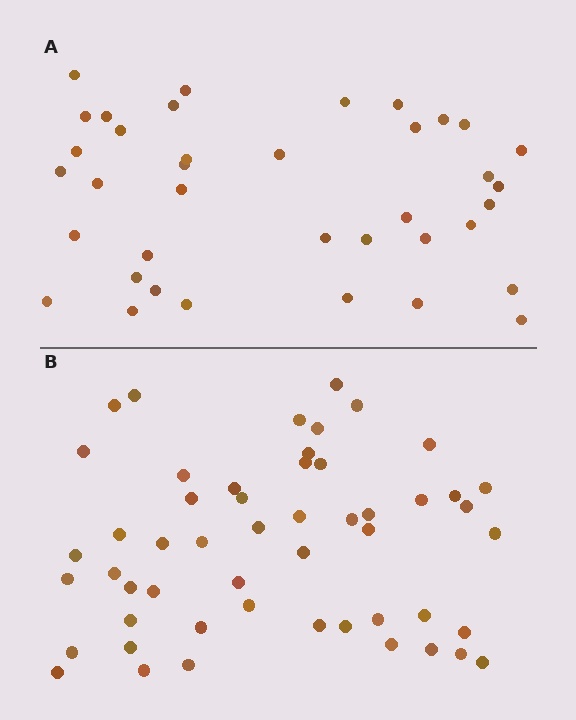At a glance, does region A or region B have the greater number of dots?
Region B (the bottom region) has more dots.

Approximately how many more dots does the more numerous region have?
Region B has approximately 15 more dots than region A.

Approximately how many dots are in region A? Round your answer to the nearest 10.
About 40 dots. (The exact count is 38, which rounds to 40.)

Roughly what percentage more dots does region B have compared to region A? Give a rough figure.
About 35% more.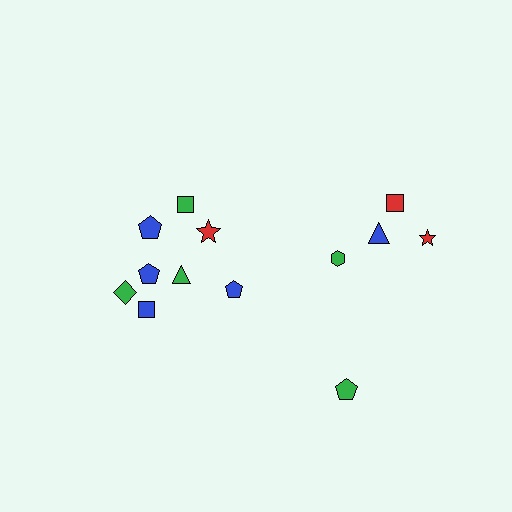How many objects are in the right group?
There are 5 objects.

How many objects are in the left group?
There are 8 objects.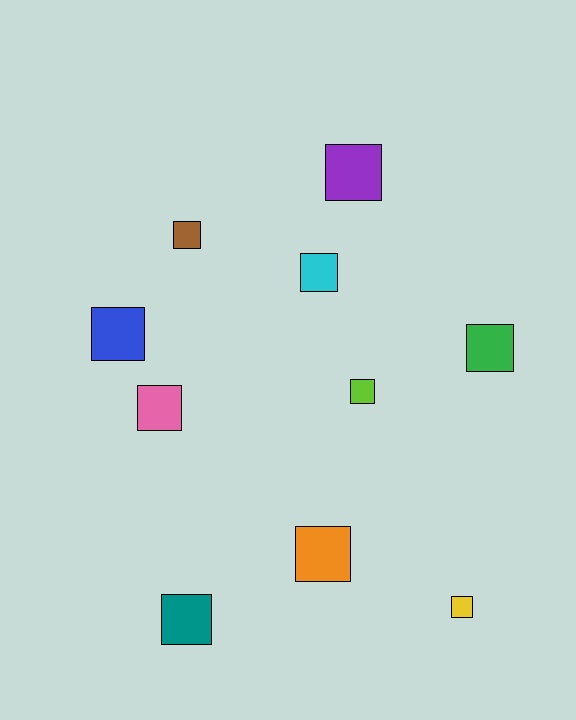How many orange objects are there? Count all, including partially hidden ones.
There is 1 orange object.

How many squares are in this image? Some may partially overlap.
There are 10 squares.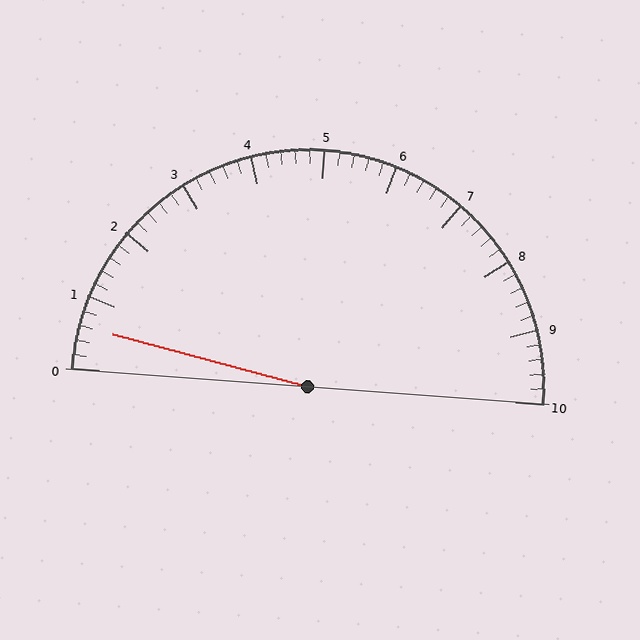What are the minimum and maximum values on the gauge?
The gauge ranges from 0 to 10.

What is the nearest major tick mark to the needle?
The nearest major tick mark is 1.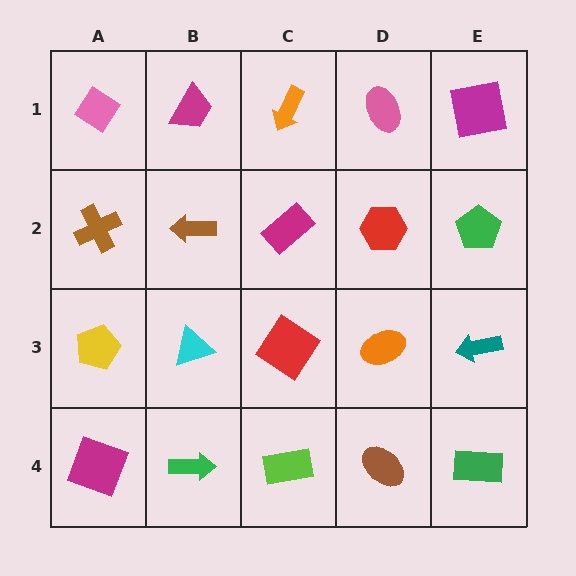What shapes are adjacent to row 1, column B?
A brown arrow (row 2, column B), a pink diamond (row 1, column A), an orange arrow (row 1, column C).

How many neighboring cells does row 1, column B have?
3.